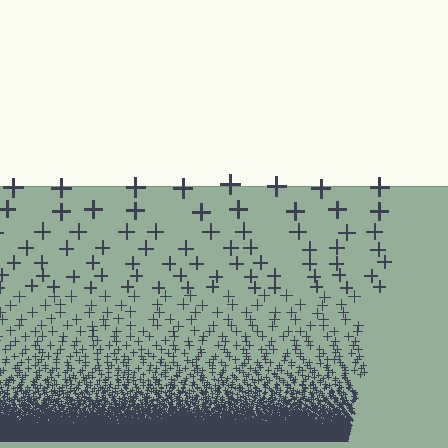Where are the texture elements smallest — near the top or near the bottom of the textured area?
Near the bottom.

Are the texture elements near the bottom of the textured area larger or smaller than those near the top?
Smaller. The gradient is inverted — elements near the bottom are smaller and denser.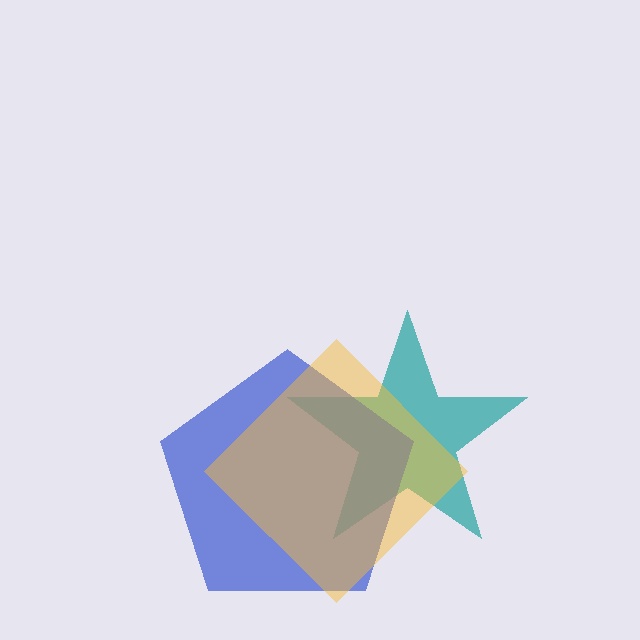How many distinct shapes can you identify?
There are 3 distinct shapes: a teal star, a blue pentagon, a yellow diamond.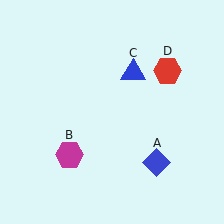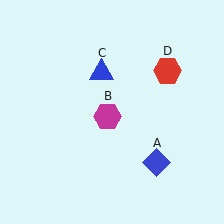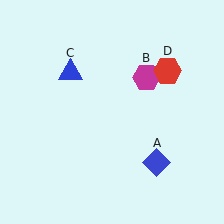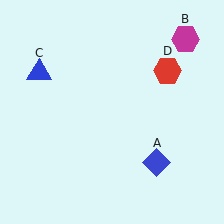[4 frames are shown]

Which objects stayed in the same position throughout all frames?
Blue diamond (object A) and red hexagon (object D) remained stationary.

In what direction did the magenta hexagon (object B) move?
The magenta hexagon (object B) moved up and to the right.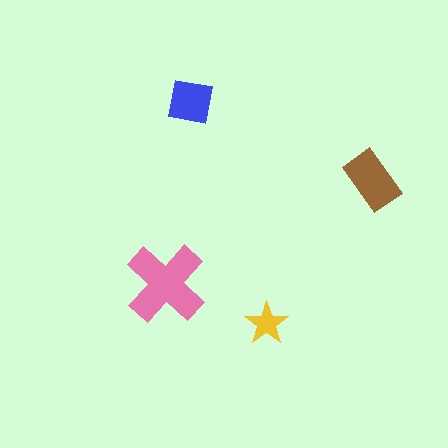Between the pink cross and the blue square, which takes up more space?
The pink cross.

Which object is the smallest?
The yellow star.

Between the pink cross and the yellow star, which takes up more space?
The pink cross.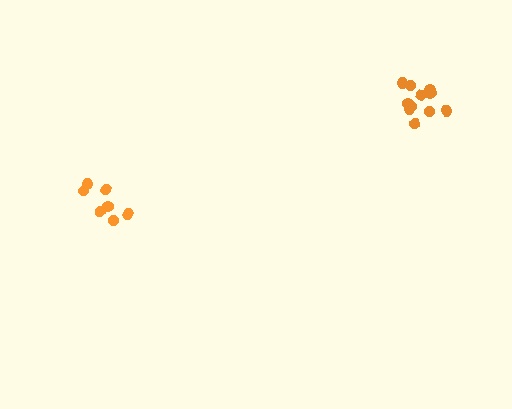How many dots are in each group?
Group 1: 7 dots, Group 2: 11 dots (18 total).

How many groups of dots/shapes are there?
There are 2 groups.